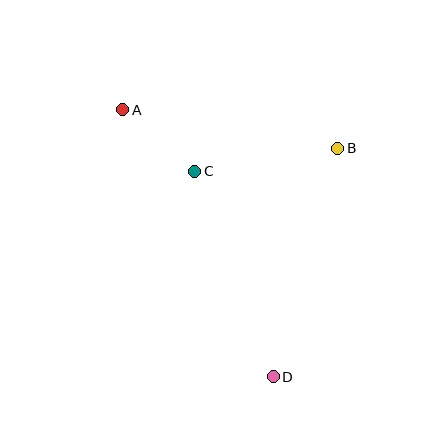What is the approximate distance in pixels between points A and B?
The distance between A and B is approximately 218 pixels.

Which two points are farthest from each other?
Points A and D are farthest from each other.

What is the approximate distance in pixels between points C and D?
The distance between C and D is approximately 220 pixels.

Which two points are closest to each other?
Points A and C are closest to each other.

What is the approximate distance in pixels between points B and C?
The distance between B and C is approximately 145 pixels.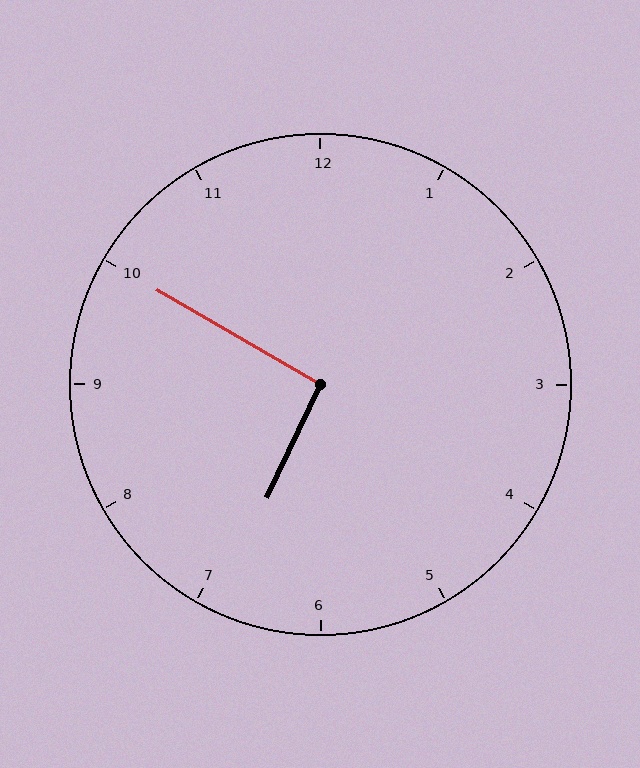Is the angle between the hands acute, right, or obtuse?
It is right.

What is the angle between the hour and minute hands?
Approximately 95 degrees.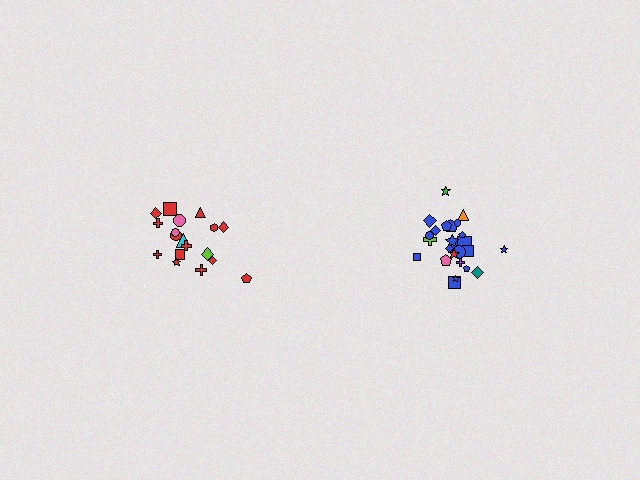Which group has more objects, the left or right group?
The right group.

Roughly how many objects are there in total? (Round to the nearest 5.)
Roughly 45 objects in total.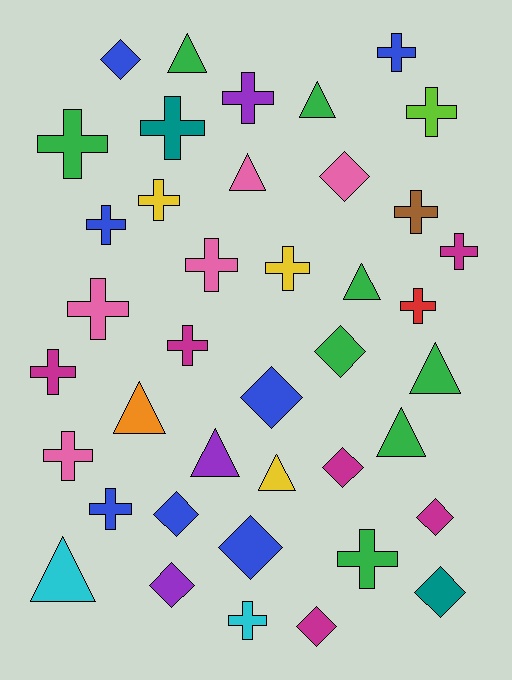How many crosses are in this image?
There are 19 crosses.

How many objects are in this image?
There are 40 objects.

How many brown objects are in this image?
There is 1 brown object.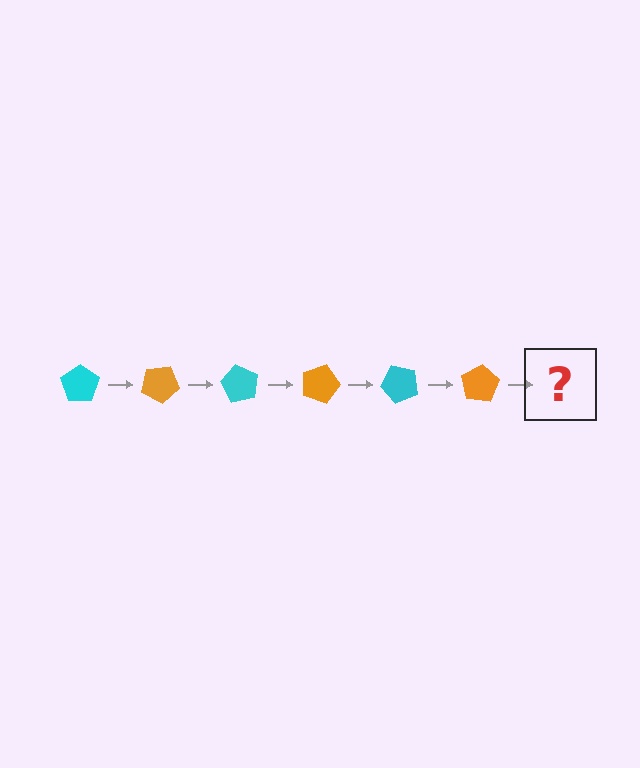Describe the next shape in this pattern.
It should be a cyan pentagon, rotated 180 degrees from the start.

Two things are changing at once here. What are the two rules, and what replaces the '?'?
The two rules are that it rotates 30 degrees each step and the color cycles through cyan and orange. The '?' should be a cyan pentagon, rotated 180 degrees from the start.